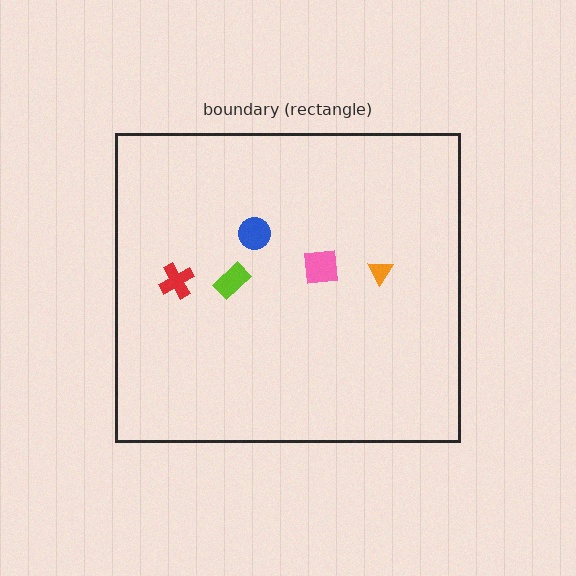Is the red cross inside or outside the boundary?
Inside.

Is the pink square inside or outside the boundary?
Inside.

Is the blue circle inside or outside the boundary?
Inside.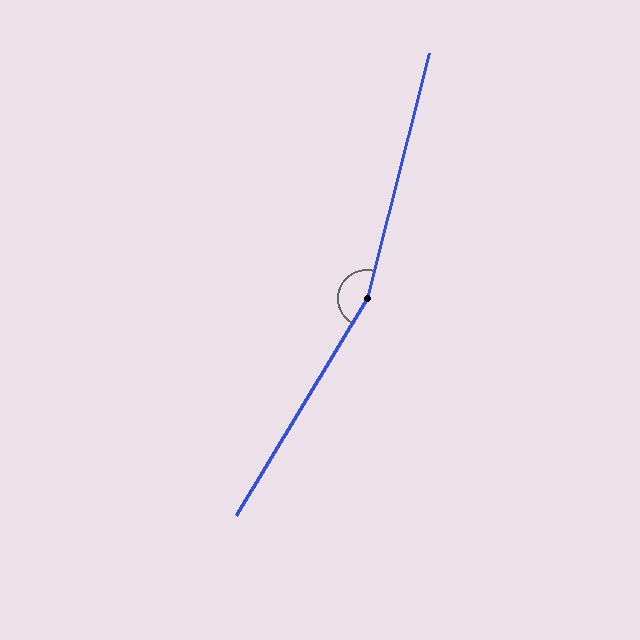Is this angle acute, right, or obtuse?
It is obtuse.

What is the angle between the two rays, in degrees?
Approximately 163 degrees.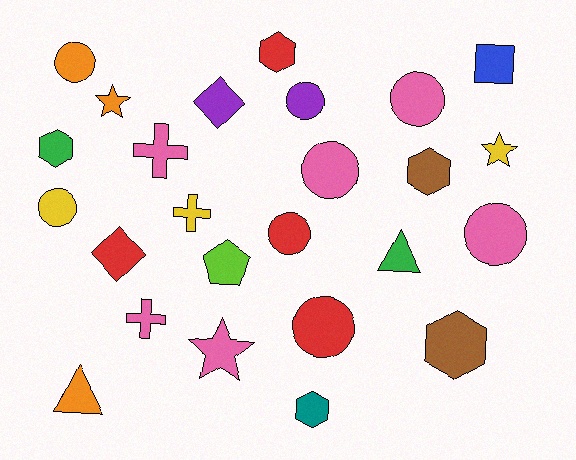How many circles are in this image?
There are 8 circles.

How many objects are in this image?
There are 25 objects.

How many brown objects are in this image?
There are 2 brown objects.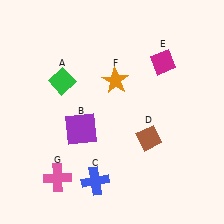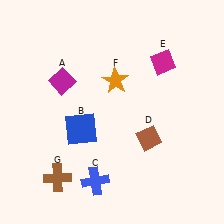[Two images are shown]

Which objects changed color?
A changed from green to magenta. B changed from purple to blue. G changed from pink to brown.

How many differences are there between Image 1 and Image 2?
There are 3 differences between the two images.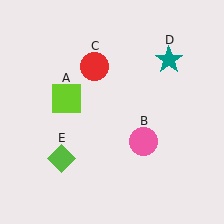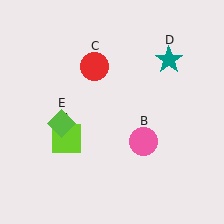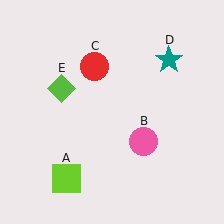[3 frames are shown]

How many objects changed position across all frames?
2 objects changed position: lime square (object A), lime diamond (object E).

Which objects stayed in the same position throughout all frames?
Pink circle (object B) and red circle (object C) and teal star (object D) remained stationary.